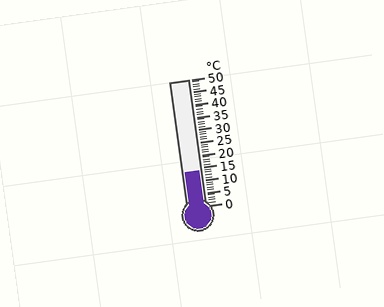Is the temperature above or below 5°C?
The temperature is above 5°C.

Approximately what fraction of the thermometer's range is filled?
The thermometer is filled to approximately 30% of its range.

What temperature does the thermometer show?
The thermometer shows approximately 14°C.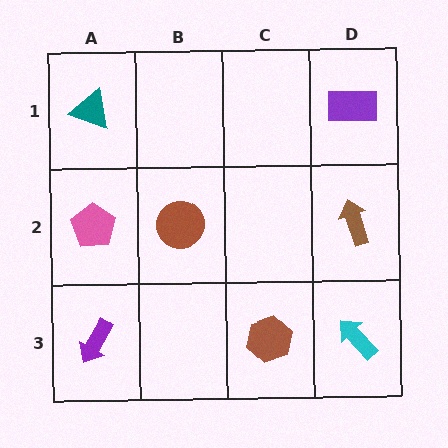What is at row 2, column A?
A pink pentagon.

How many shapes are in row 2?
3 shapes.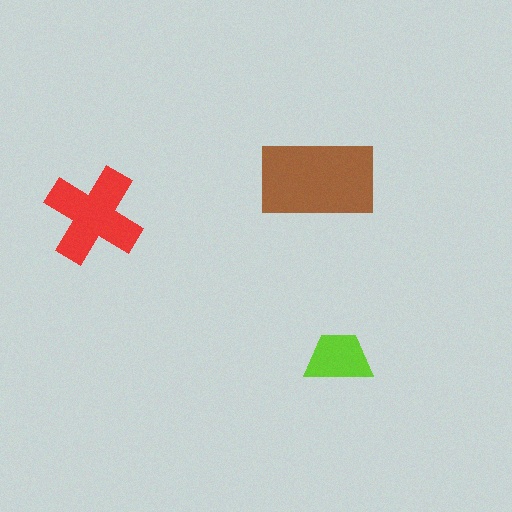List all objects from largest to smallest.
The brown rectangle, the red cross, the lime trapezoid.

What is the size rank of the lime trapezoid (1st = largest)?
3rd.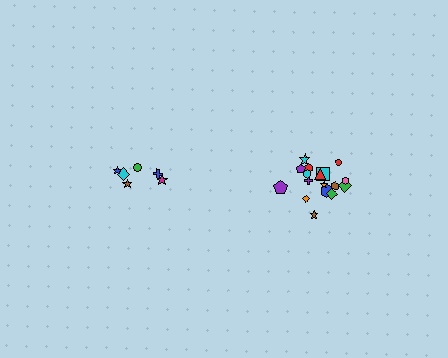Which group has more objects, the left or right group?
The right group.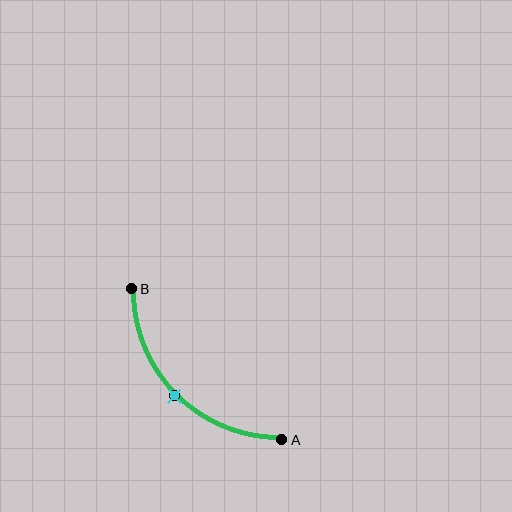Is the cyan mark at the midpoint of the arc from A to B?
Yes. The cyan mark lies on the arc at equal arc-length from both A and B — it is the arc midpoint.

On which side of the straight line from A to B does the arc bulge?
The arc bulges below and to the left of the straight line connecting A and B.